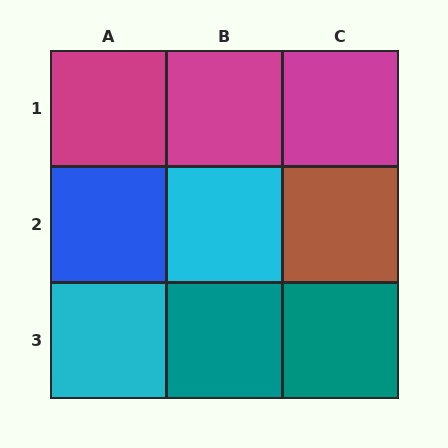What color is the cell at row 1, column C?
Magenta.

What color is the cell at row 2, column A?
Blue.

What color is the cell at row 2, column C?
Brown.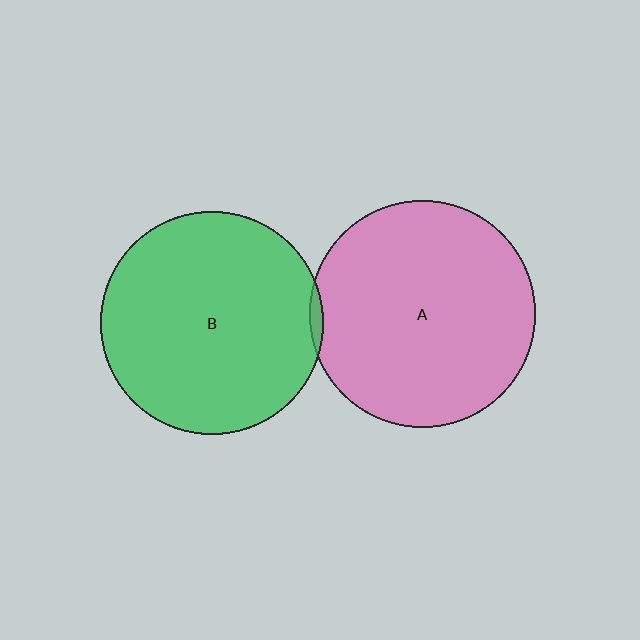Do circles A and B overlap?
Yes.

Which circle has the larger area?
Circle A (pink).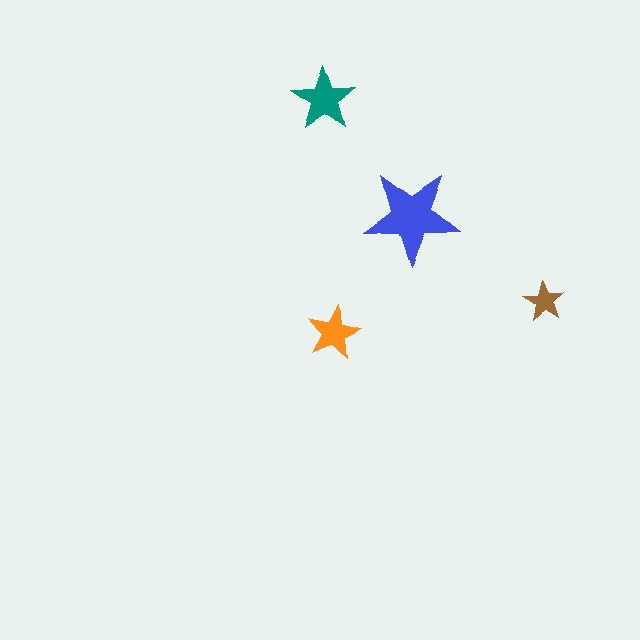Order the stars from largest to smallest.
the blue one, the teal one, the orange one, the brown one.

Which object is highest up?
The teal star is topmost.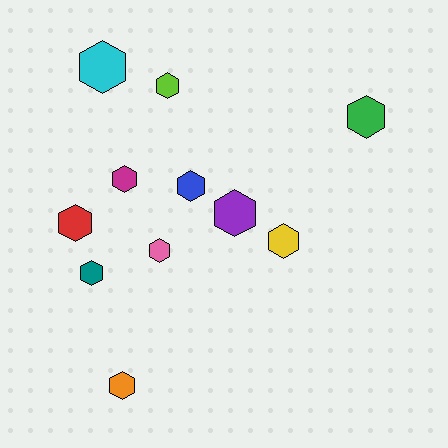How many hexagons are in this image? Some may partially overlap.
There are 11 hexagons.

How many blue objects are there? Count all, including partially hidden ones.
There is 1 blue object.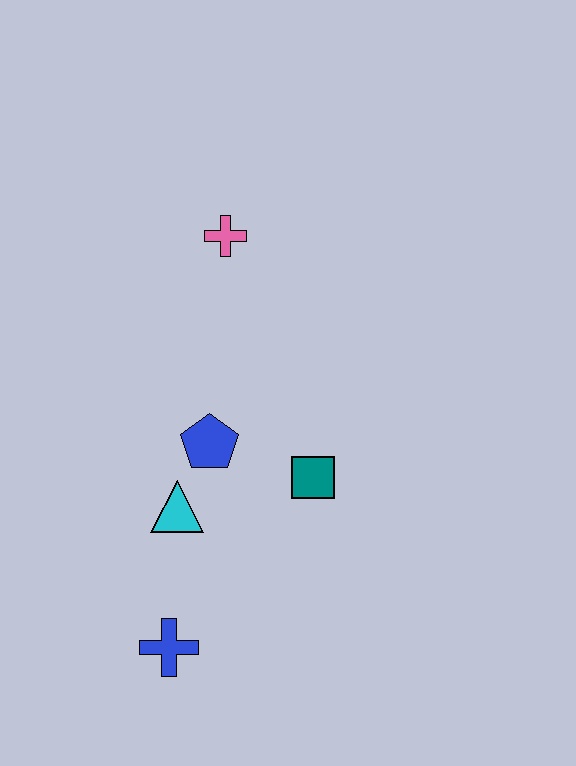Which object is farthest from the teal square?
The pink cross is farthest from the teal square.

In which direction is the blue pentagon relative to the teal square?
The blue pentagon is to the left of the teal square.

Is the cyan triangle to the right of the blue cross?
Yes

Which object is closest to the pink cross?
The blue pentagon is closest to the pink cross.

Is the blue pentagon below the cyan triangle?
No